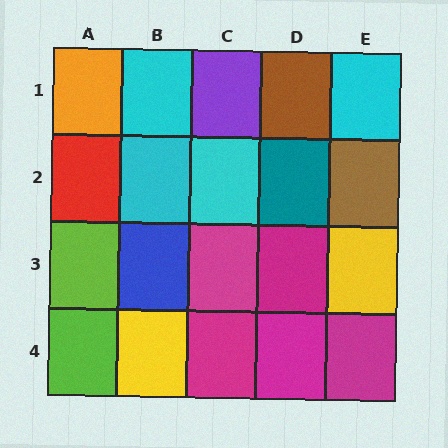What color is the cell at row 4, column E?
Magenta.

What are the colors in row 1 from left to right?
Orange, cyan, purple, brown, cyan.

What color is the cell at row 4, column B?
Yellow.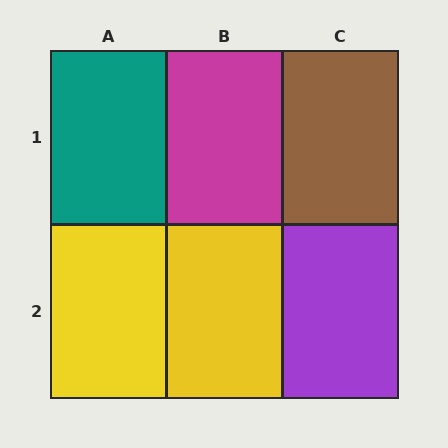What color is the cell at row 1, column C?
Brown.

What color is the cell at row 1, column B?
Magenta.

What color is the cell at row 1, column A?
Teal.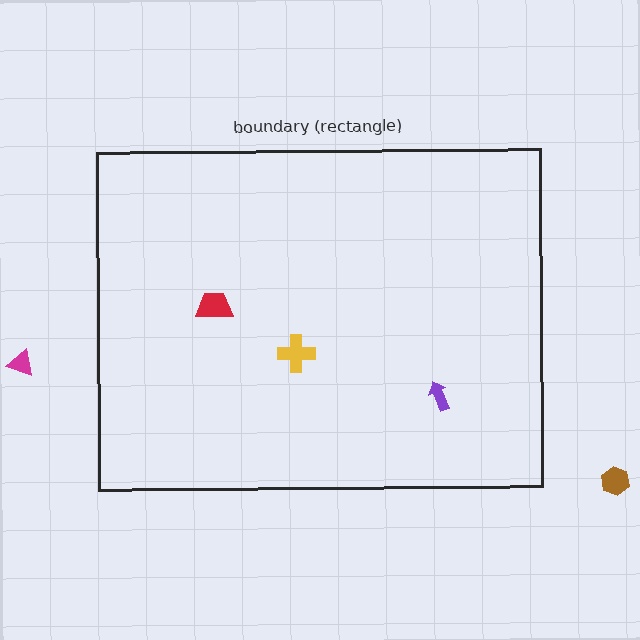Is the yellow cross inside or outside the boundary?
Inside.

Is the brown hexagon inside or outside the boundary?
Outside.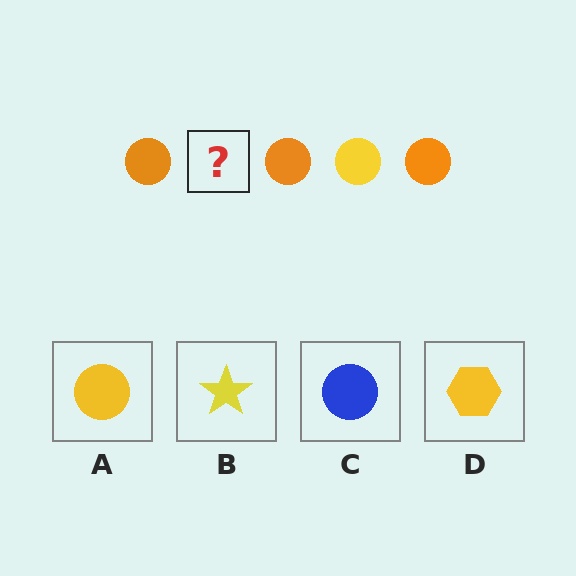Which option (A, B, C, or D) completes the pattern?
A.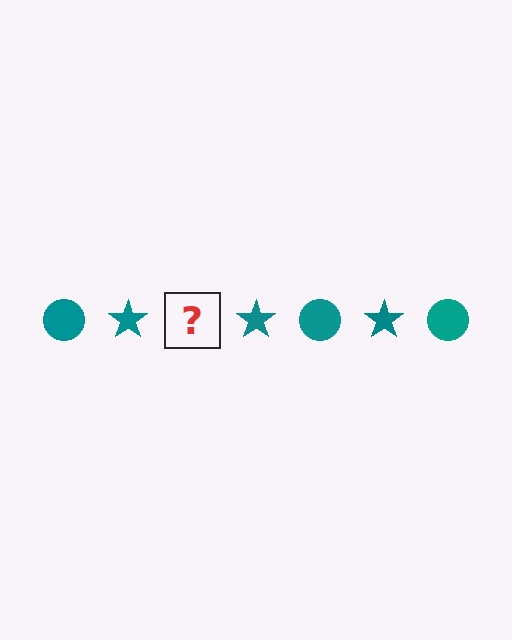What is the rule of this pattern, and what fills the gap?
The rule is that the pattern cycles through circle, star shapes in teal. The gap should be filled with a teal circle.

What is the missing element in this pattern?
The missing element is a teal circle.